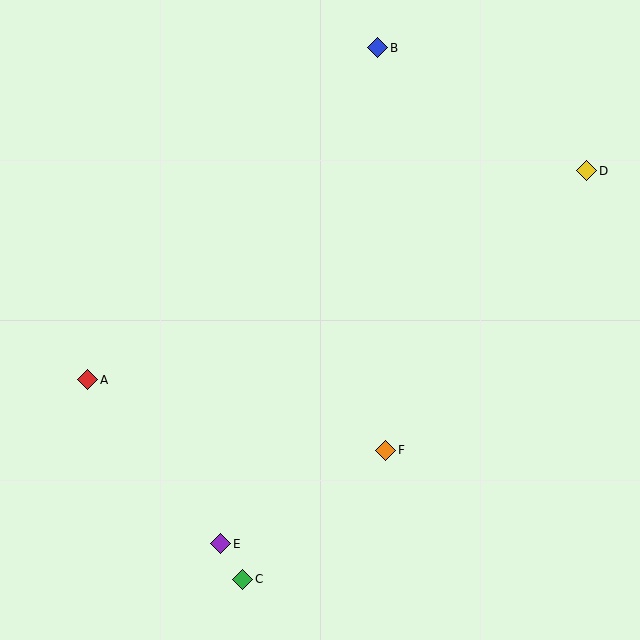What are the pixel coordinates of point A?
Point A is at (88, 380).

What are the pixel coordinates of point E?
Point E is at (221, 544).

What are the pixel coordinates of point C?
Point C is at (243, 579).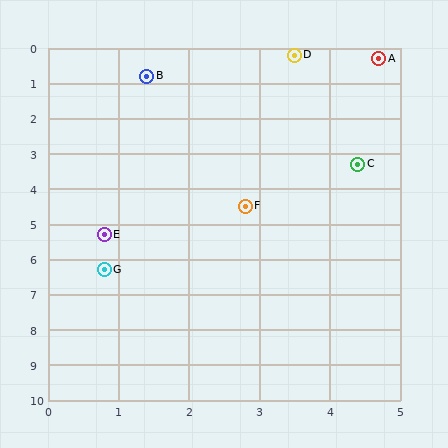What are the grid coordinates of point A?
Point A is at approximately (4.7, 0.3).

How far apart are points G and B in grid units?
Points G and B are about 5.5 grid units apart.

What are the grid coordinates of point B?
Point B is at approximately (1.4, 0.8).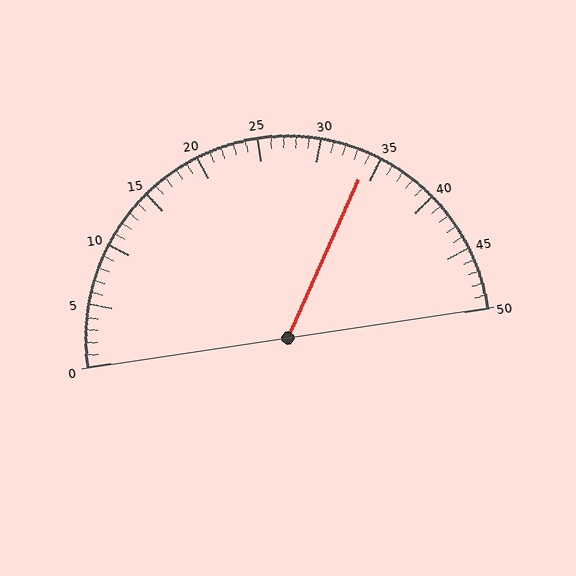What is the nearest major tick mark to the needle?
The nearest major tick mark is 35.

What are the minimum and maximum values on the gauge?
The gauge ranges from 0 to 50.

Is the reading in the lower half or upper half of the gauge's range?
The reading is in the upper half of the range (0 to 50).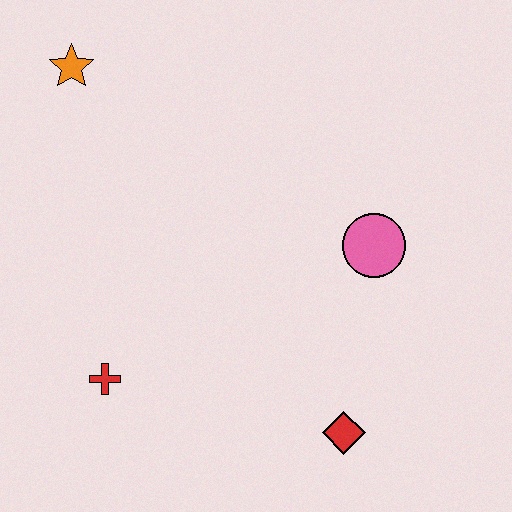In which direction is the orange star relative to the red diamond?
The orange star is above the red diamond.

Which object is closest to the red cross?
The red diamond is closest to the red cross.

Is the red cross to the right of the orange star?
Yes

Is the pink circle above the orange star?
No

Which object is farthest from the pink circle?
The orange star is farthest from the pink circle.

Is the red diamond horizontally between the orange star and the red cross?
No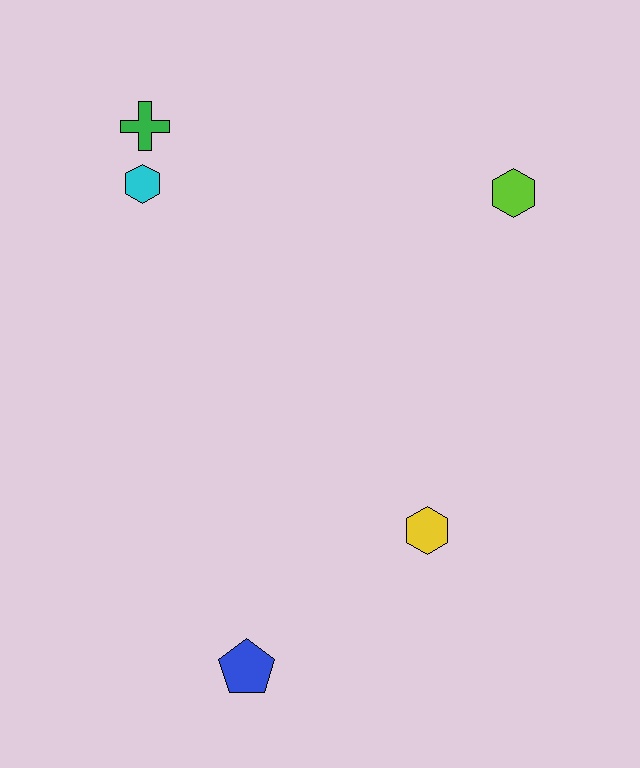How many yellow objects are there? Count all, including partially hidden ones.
There is 1 yellow object.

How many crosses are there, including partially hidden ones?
There is 1 cross.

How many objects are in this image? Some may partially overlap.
There are 5 objects.